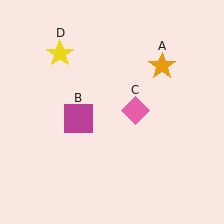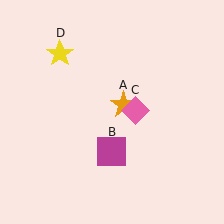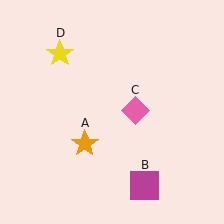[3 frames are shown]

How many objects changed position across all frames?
2 objects changed position: orange star (object A), magenta square (object B).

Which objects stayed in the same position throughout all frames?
Pink diamond (object C) and yellow star (object D) remained stationary.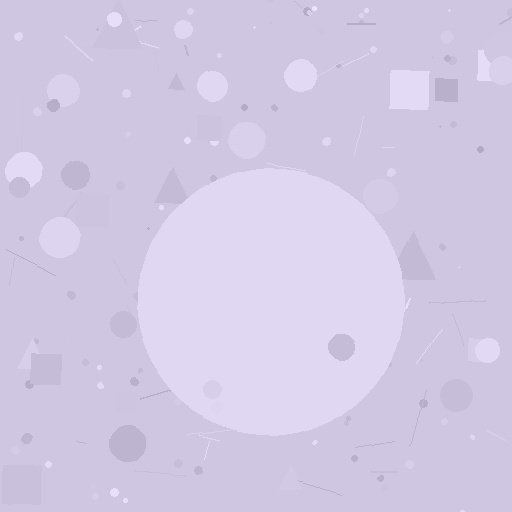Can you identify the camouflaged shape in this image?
The camouflaged shape is a circle.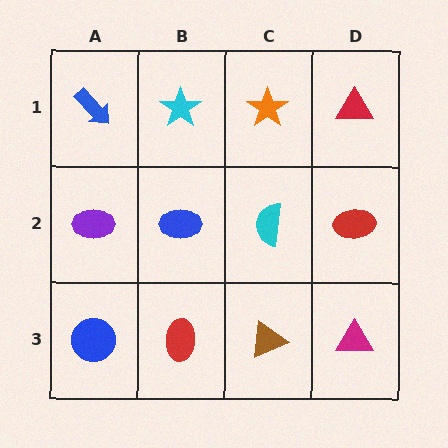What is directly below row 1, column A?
A purple ellipse.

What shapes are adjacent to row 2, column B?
A cyan star (row 1, column B), a red ellipse (row 3, column B), a purple ellipse (row 2, column A), a cyan semicircle (row 2, column C).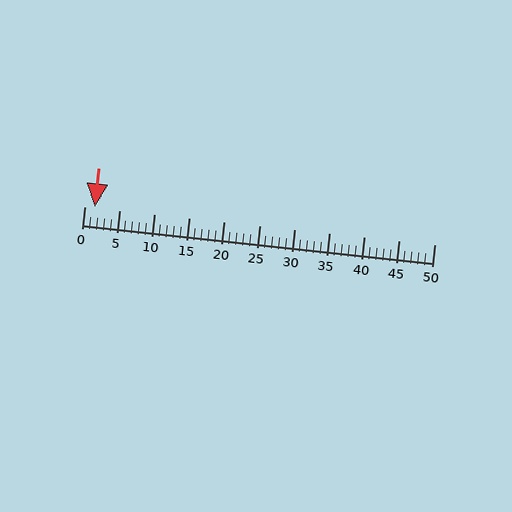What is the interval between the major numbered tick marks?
The major tick marks are spaced 5 units apart.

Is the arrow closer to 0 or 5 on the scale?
The arrow is closer to 0.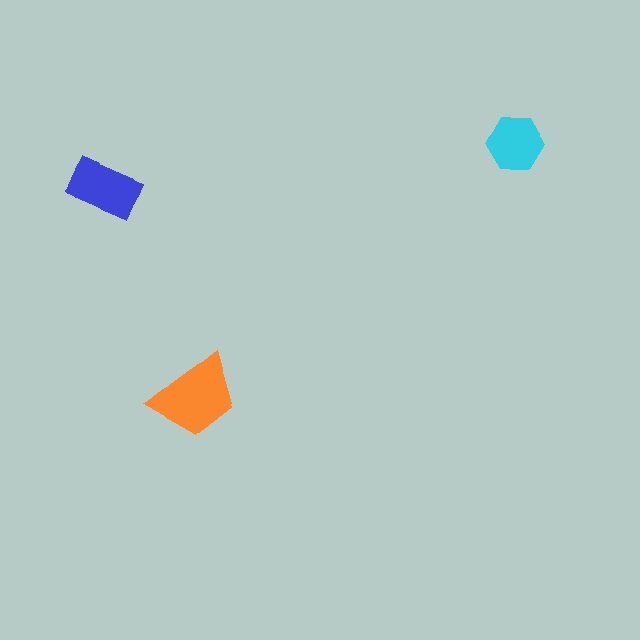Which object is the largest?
The orange trapezoid.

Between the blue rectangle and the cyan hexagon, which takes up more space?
The blue rectangle.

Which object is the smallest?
The cyan hexagon.